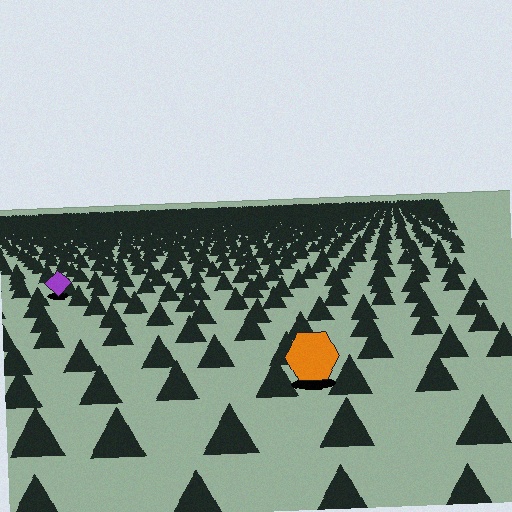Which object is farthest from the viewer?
The purple diamond is farthest from the viewer. It appears smaller and the ground texture around it is denser.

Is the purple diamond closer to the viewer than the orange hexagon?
No. The orange hexagon is closer — you can tell from the texture gradient: the ground texture is coarser near it.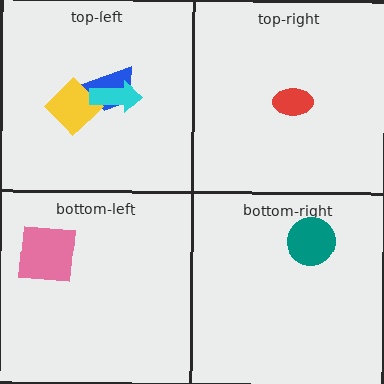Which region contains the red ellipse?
The top-right region.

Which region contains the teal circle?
The bottom-right region.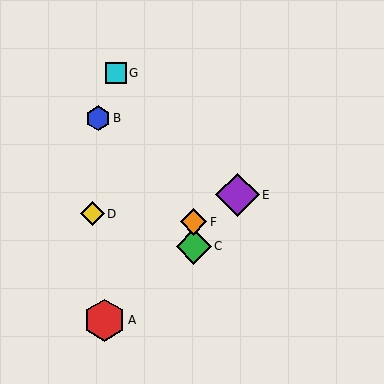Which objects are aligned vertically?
Objects C, F are aligned vertically.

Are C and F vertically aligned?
Yes, both are at x≈194.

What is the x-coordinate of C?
Object C is at x≈194.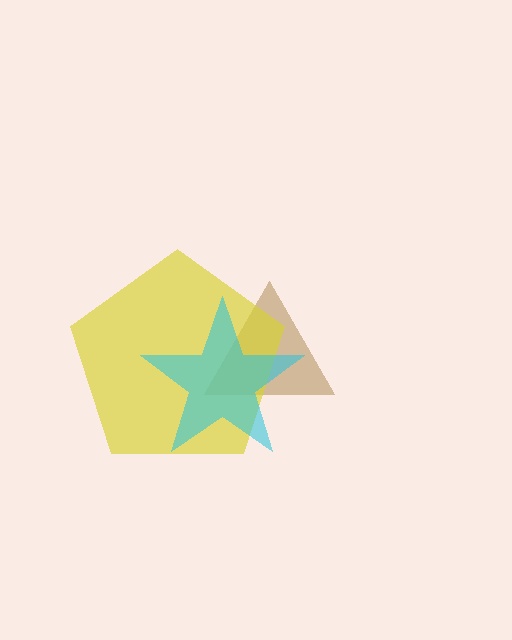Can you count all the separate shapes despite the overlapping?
Yes, there are 3 separate shapes.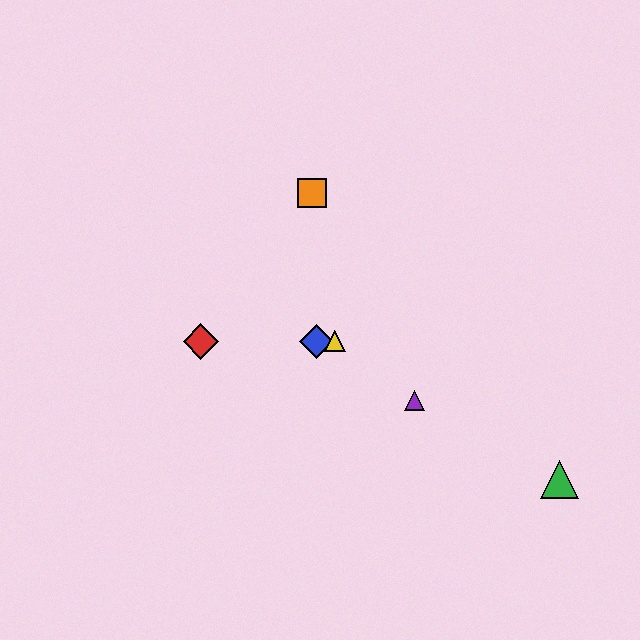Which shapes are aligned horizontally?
The red diamond, the blue diamond, the yellow triangle are aligned horizontally.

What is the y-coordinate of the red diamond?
The red diamond is at y≈341.